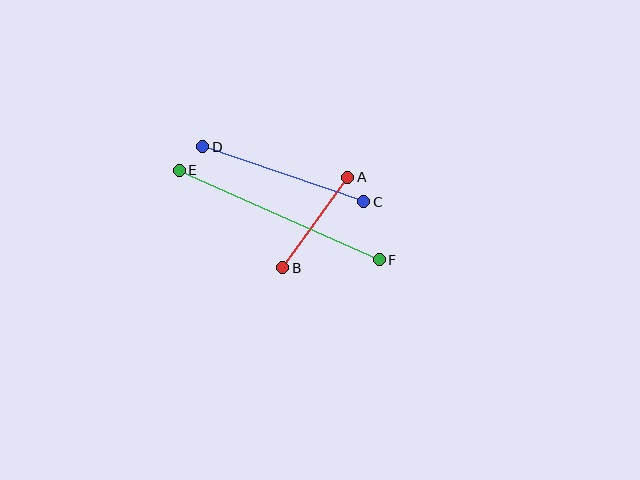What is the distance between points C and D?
The distance is approximately 170 pixels.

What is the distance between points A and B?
The distance is approximately 111 pixels.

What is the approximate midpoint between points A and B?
The midpoint is at approximately (315, 222) pixels.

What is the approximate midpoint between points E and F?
The midpoint is at approximately (279, 215) pixels.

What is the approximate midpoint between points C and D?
The midpoint is at approximately (283, 174) pixels.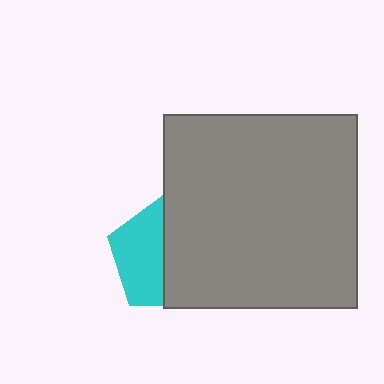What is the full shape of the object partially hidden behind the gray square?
The partially hidden object is a cyan pentagon.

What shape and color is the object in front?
The object in front is a gray square.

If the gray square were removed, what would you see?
You would see the complete cyan pentagon.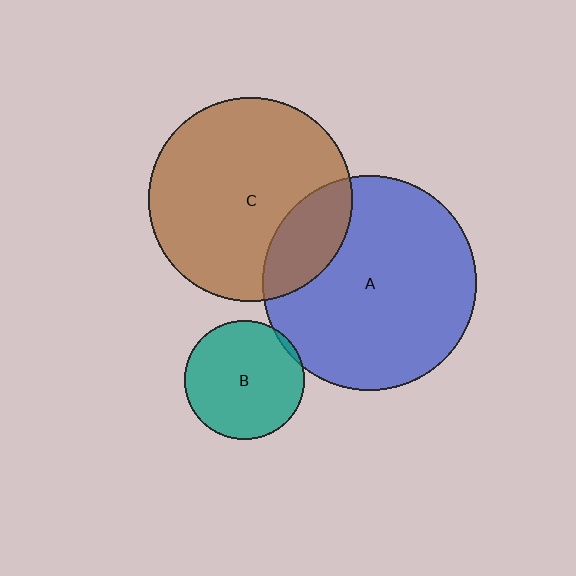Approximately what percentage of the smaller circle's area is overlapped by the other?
Approximately 20%.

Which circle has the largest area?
Circle A (blue).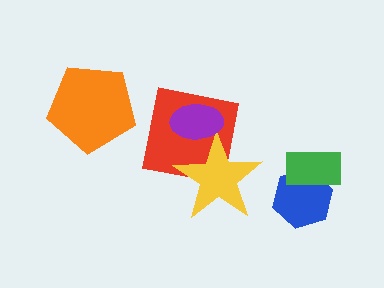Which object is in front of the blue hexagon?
The green rectangle is in front of the blue hexagon.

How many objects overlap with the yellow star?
2 objects overlap with the yellow star.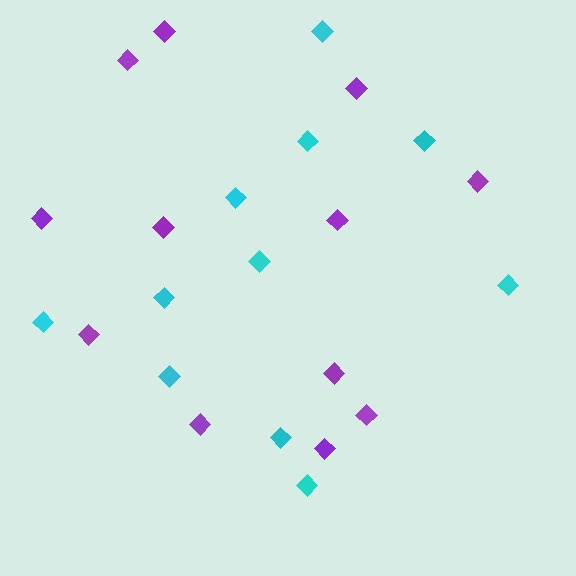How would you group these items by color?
There are 2 groups: one group of cyan diamonds (11) and one group of purple diamonds (12).